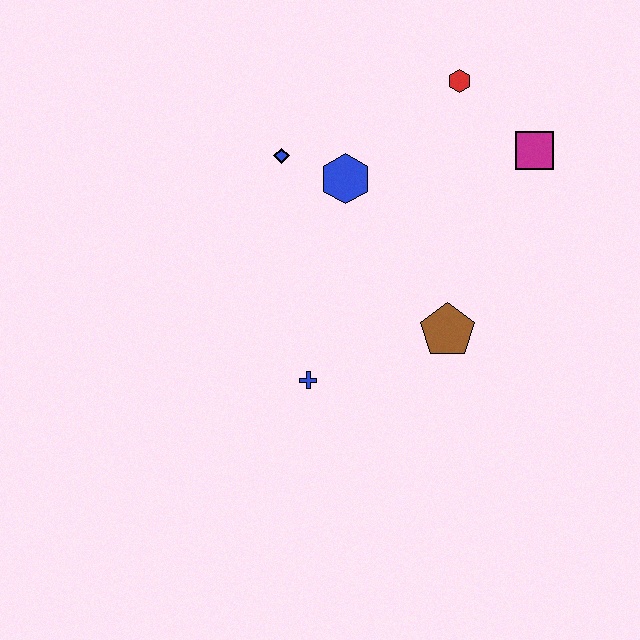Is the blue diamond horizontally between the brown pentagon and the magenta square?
No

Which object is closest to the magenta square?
The red hexagon is closest to the magenta square.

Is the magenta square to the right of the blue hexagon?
Yes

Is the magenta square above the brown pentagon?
Yes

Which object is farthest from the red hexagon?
The blue cross is farthest from the red hexagon.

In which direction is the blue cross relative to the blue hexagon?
The blue cross is below the blue hexagon.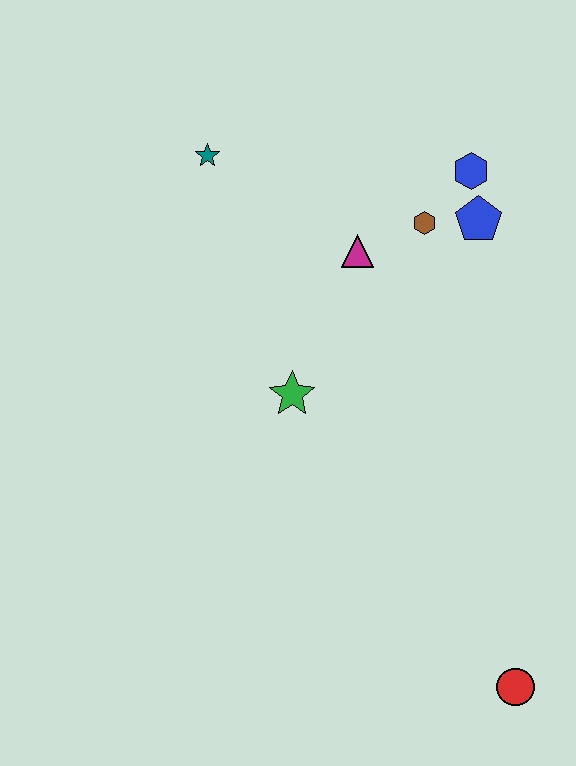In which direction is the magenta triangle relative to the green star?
The magenta triangle is above the green star.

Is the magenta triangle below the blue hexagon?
Yes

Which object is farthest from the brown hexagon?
The red circle is farthest from the brown hexagon.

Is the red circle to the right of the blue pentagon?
Yes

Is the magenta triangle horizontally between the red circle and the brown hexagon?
No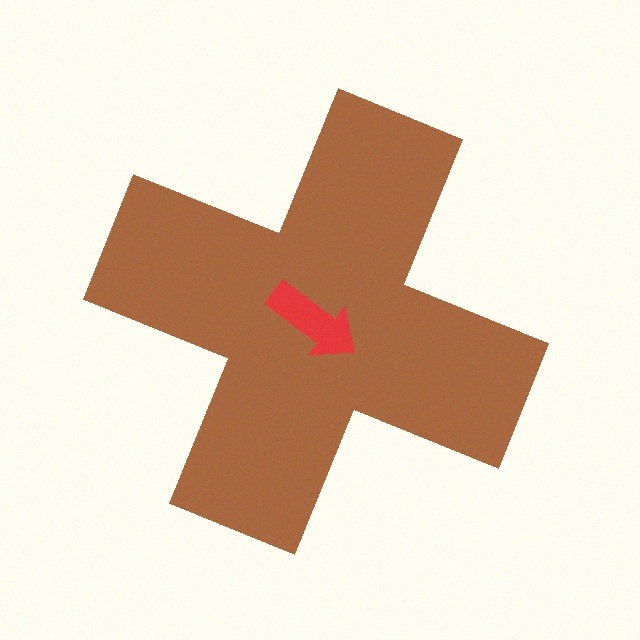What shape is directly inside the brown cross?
The red arrow.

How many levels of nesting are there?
2.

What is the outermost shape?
The brown cross.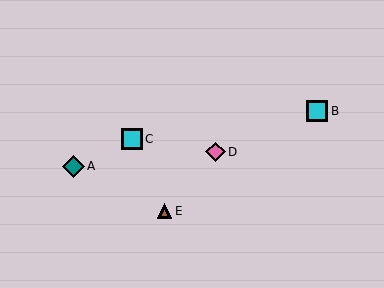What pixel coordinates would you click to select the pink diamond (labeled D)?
Click at (216, 152) to select the pink diamond D.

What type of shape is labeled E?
Shape E is a brown triangle.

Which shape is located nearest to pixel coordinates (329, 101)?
The cyan square (labeled B) at (317, 111) is nearest to that location.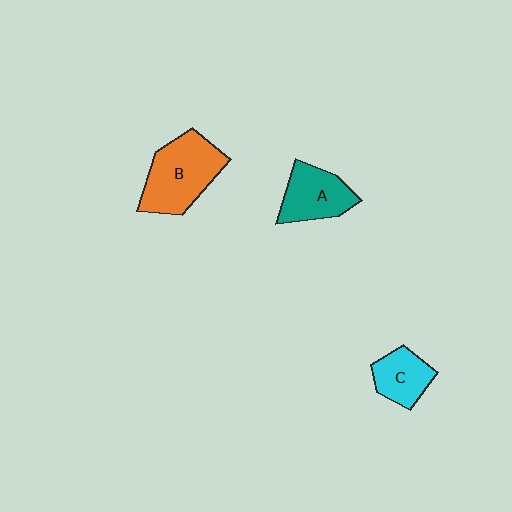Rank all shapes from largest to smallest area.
From largest to smallest: B (orange), A (teal), C (cyan).